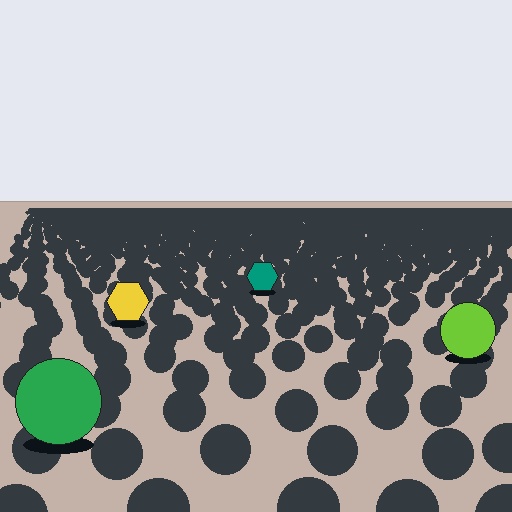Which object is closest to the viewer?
The green circle is closest. The texture marks near it are larger and more spread out.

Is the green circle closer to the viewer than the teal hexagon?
Yes. The green circle is closer — you can tell from the texture gradient: the ground texture is coarser near it.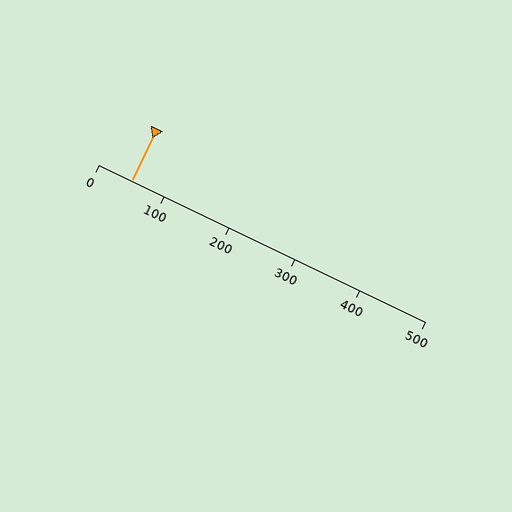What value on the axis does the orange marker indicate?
The marker indicates approximately 50.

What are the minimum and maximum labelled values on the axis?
The axis runs from 0 to 500.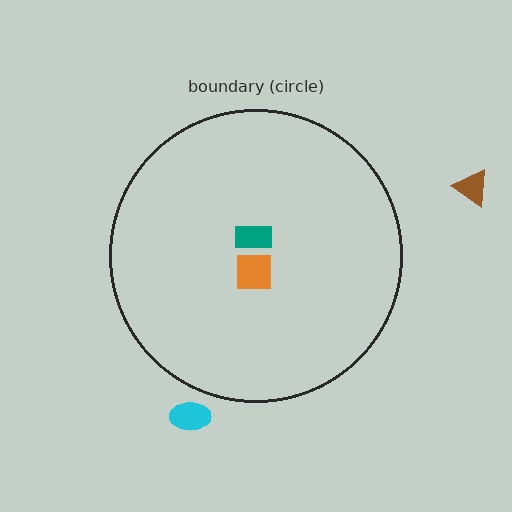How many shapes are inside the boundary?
2 inside, 2 outside.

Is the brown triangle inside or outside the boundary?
Outside.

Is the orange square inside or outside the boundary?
Inside.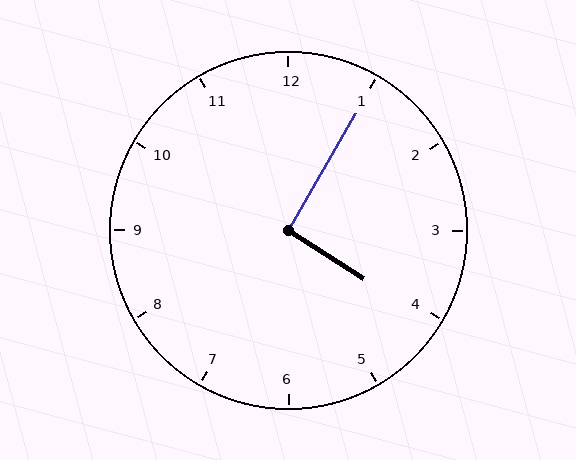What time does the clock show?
4:05.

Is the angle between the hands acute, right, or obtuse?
It is right.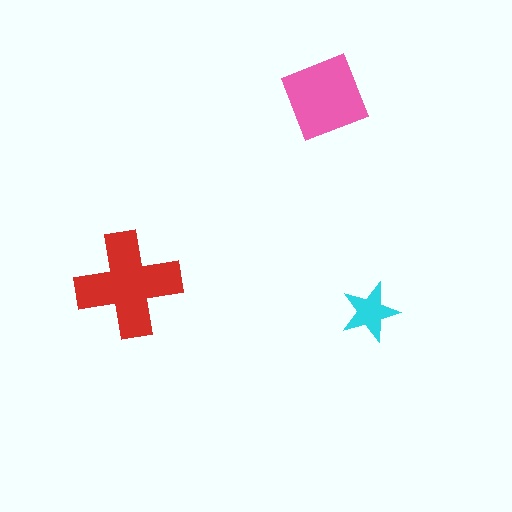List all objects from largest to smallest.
The red cross, the pink diamond, the cyan star.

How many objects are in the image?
There are 3 objects in the image.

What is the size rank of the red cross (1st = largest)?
1st.